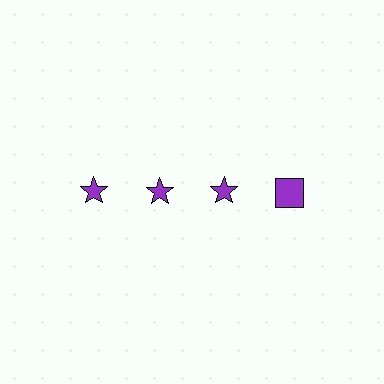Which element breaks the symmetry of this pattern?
The purple square in the top row, second from right column breaks the symmetry. All other shapes are purple stars.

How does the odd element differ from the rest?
It has a different shape: square instead of star.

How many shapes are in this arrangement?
There are 4 shapes arranged in a grid pattern.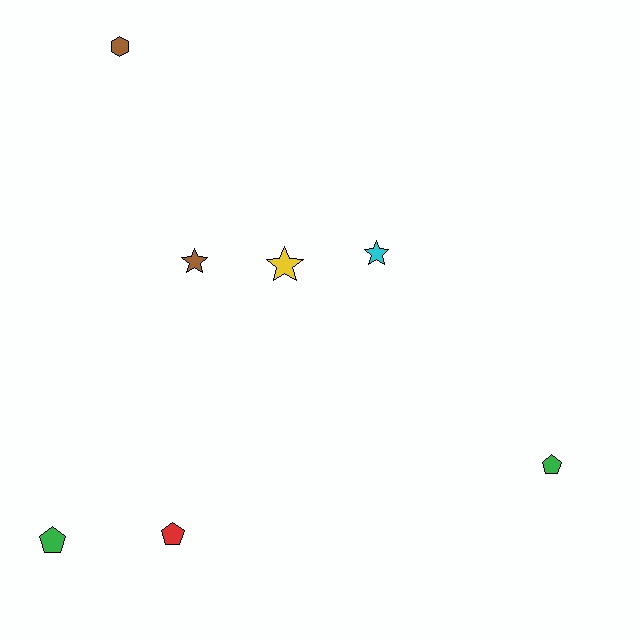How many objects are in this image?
There are 7 objects.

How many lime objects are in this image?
There are no lime objects.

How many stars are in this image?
There are 3 stars.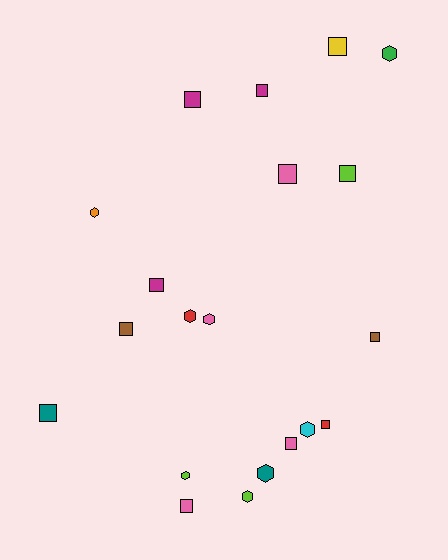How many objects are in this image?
There are 20 objects.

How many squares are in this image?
There are 12 squares.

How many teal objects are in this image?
There are 2 teal objects.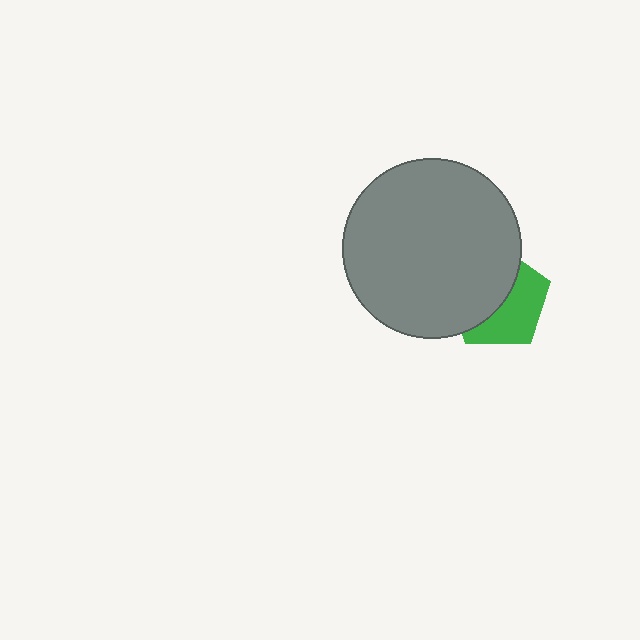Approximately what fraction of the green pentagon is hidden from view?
Roughly 53% of the green pentagon is hidden behind the gray circle.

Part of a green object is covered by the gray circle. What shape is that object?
It is a pentagon.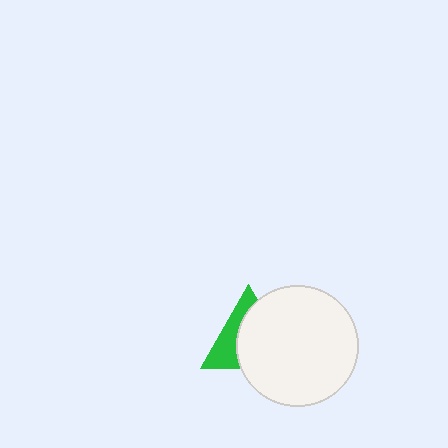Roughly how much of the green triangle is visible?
A small part of it is visible (roughly 39%).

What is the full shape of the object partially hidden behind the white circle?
The partially hidden object is a green triangle.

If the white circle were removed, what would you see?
You would see the complete green triangle.